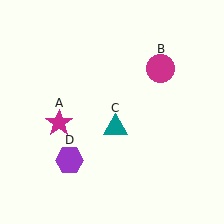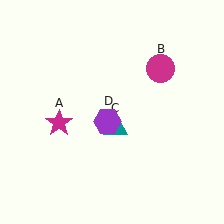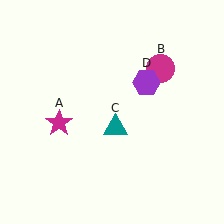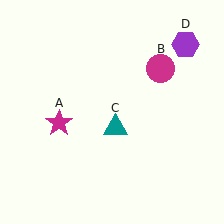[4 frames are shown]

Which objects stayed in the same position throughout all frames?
Magenta star (object A) and magenta circle (object B) and teal triangle (object C) remained stationary.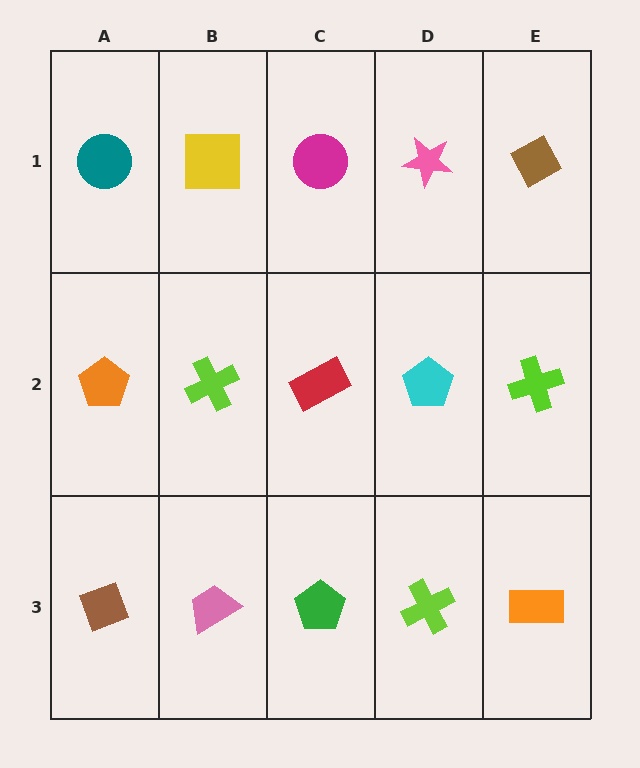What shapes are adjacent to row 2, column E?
A brown diamond (row 1, column E), an orange rectangle (row 3, column E), a cyan pentagon (row 2, column D).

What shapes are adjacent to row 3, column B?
A lime cross (row 2, column B), a brown diamond (row 3, column A), a green pentagon (row 3, column C).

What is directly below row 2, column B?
A pink trapezoid.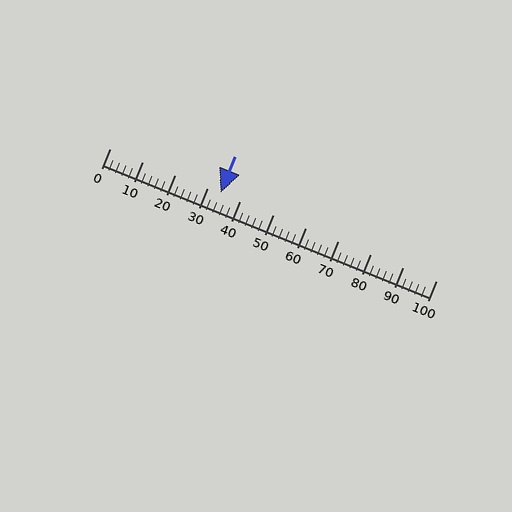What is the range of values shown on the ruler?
The ruler shows values from 0 to 100.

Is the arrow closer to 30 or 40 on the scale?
The arrow is closer to 30.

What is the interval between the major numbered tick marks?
The major tick marks are spaced 10 units apart.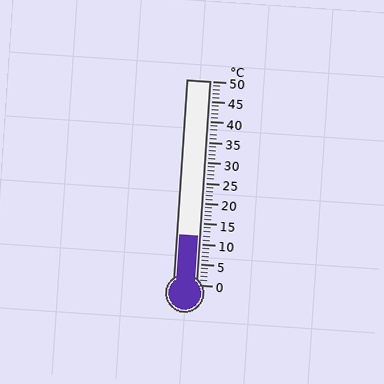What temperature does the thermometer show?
The thermometer shows approximately 12°C.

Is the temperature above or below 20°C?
The temperature is below 20°C.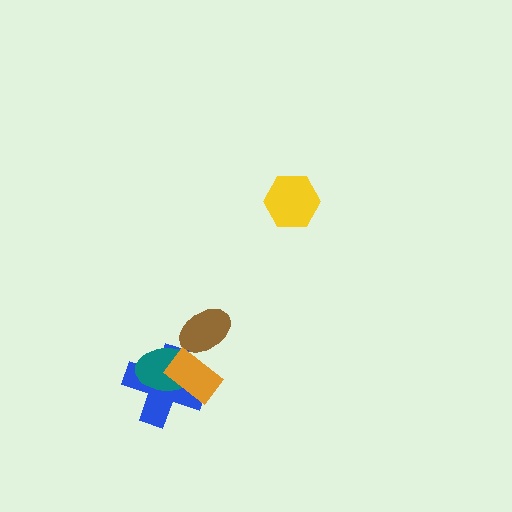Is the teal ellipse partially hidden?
Yes, it is partially covered by another shape.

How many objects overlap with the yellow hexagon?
0 objects overlap with the yellow hexagon.